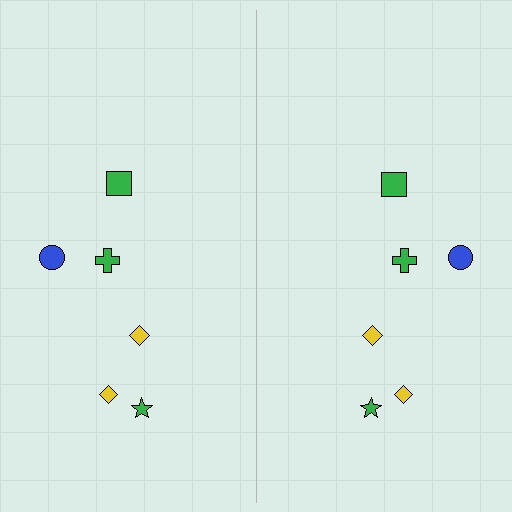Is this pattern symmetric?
Yes, this pattern has bilateral (reflection) symmetry.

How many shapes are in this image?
There are 12 shapes in this image.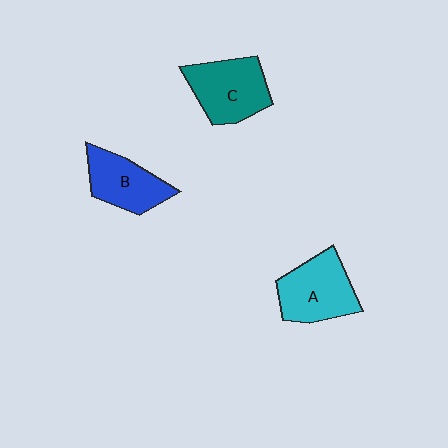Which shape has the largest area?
Shape A (cyan).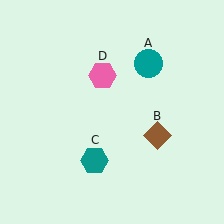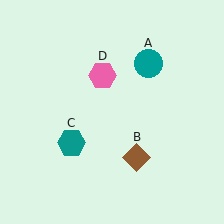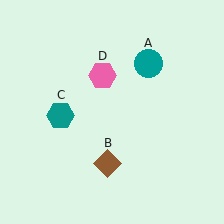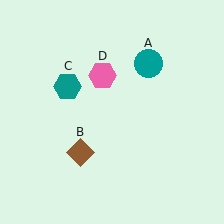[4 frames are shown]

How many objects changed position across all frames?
2 objects changed position: brown diamond (object B), teal hexagon (object C).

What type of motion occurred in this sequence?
The brown diamond (object B), teal hexagon (object C) rotated clockwise around the center of the scene.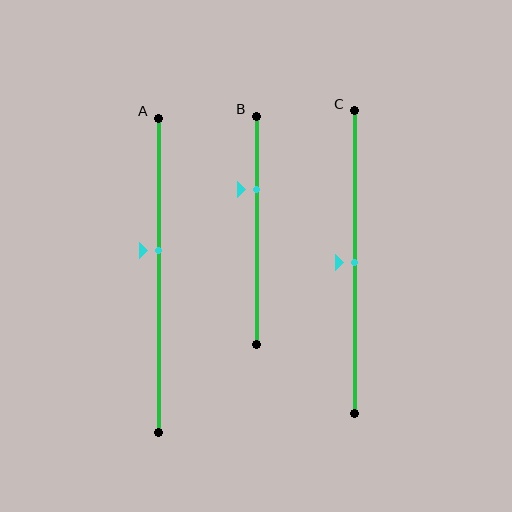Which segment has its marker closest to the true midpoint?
Segment C has its marker closest to the true midpoint.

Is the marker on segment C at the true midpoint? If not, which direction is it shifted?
Yes, the marker on segment C is at the true midpoint.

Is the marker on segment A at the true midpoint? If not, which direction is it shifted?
No, the marker on segment A is shifted upward by about 8% of the segment length.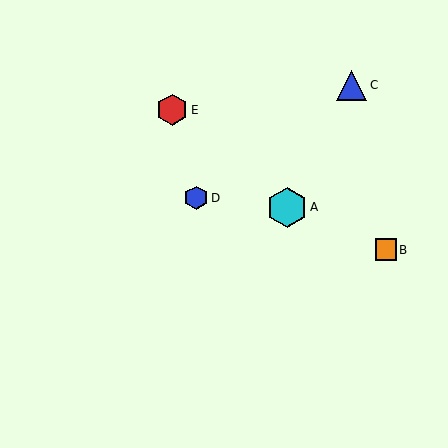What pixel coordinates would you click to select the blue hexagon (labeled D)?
Click at (196, 198) to select the blue hexagon D.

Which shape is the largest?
The cyan hexagon (labeled A) is the largest.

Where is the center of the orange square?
The center of the orange square is at (386, 250).